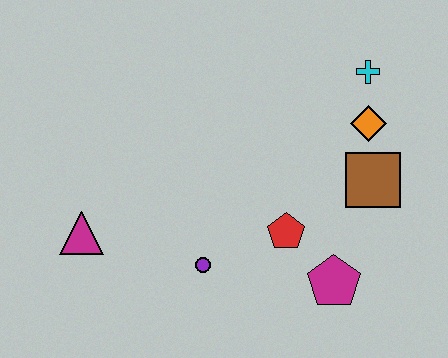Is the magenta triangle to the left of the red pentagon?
Yes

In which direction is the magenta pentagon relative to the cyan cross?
The magenta pentagon is below the cyan cross.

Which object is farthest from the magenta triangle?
The cyan cross is farthest from the magenta triangle.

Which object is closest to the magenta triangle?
The purple circle is closest to the magenta triangle.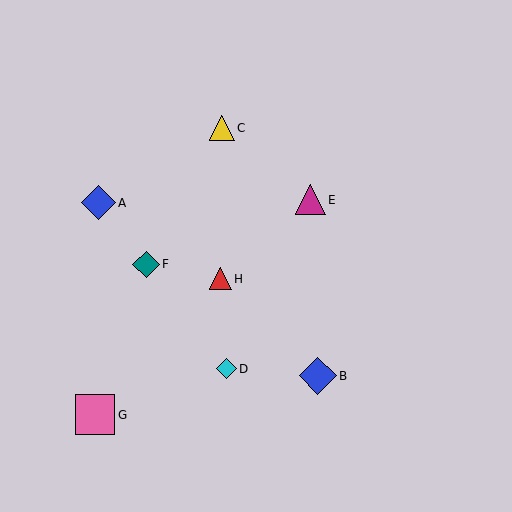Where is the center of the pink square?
The center of the pink square is at (95, 415).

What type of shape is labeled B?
Shape B is a blue diamond.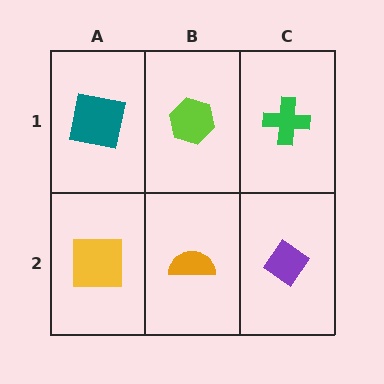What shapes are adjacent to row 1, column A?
A yellow square (row 2, column A), a lime hexagon (row 1, column B).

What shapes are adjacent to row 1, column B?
An orange semicircle (row 2, column B), a teal square (row 1, column A), a green cross (row 1, column C).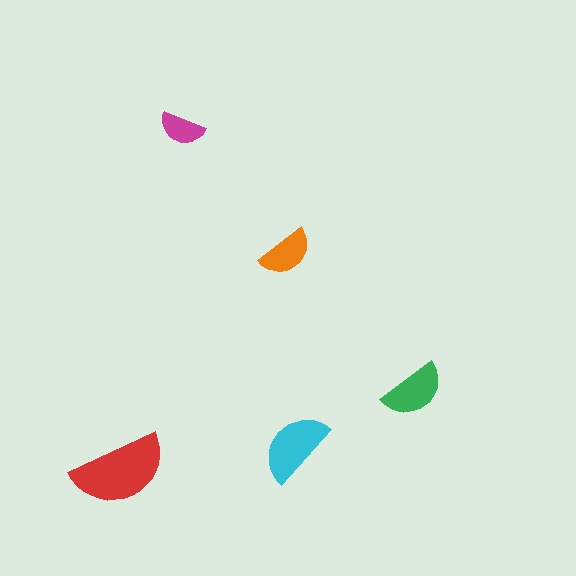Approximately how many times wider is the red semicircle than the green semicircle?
About 1.5 times wider.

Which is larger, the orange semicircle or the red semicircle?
The red one.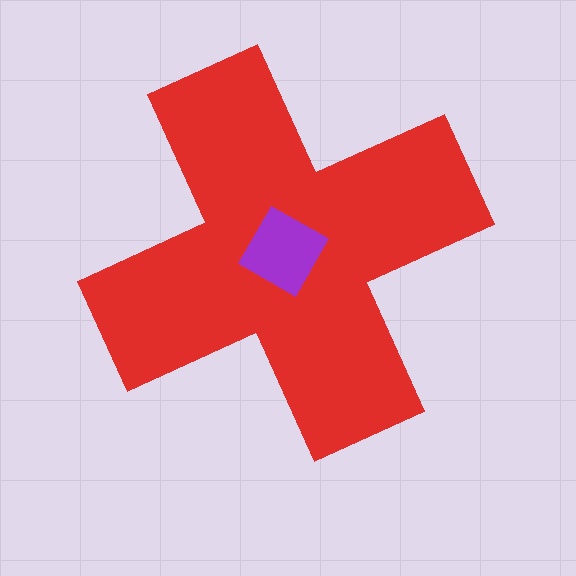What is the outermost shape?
The red cross.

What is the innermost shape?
The purple diamond.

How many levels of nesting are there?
2.